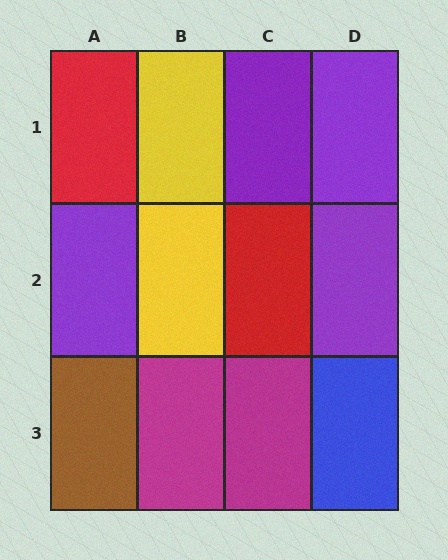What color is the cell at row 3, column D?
Blue.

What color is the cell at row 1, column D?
Purple.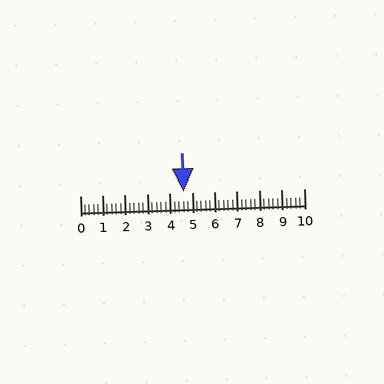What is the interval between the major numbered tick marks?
The major tick marks are spaced 1 units apart.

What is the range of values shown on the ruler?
The ruler shows values from 0 to 10.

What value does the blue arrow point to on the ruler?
The blue arrow points to approximately 4.6.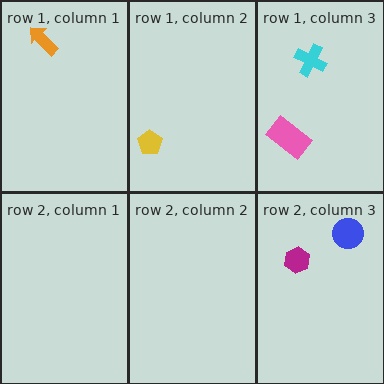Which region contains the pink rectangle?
The row 1, column 3 region.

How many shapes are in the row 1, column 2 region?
1.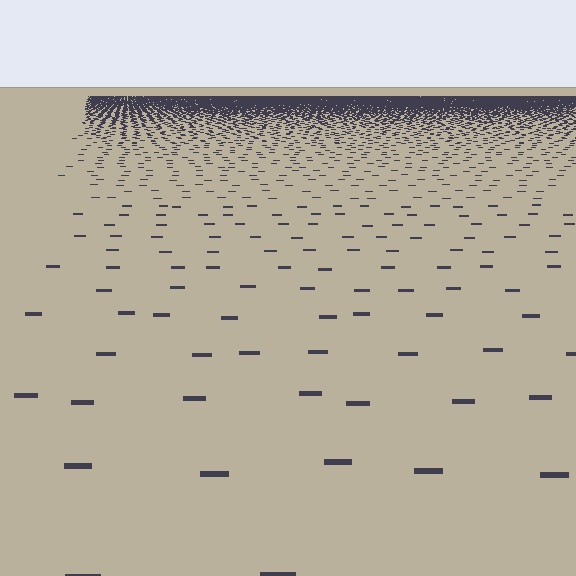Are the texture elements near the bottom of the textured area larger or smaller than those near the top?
Larger. Near the bottom, elements are closer to the viewer and appear at a bigger on-screen size.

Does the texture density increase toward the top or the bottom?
Density increases toward the top.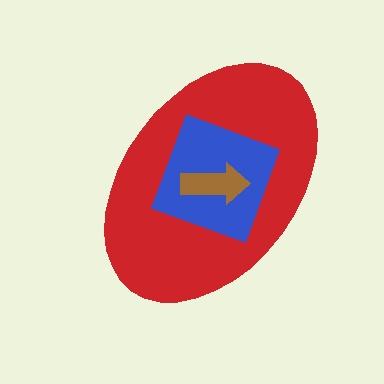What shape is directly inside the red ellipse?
The blue diamond.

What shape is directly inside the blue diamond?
The brown arrow.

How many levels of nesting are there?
3.